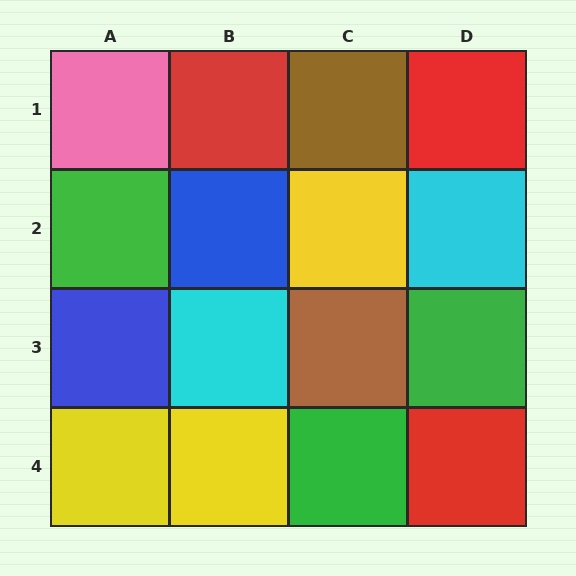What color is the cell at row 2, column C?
Yellow.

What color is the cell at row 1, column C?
Brown.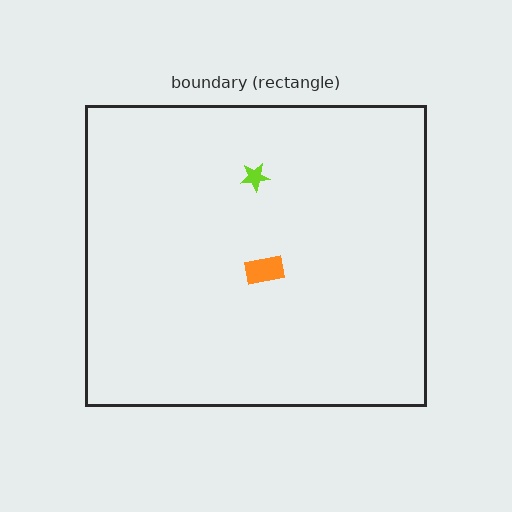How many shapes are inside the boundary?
2 inside, 0 outside.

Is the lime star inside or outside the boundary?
Inside.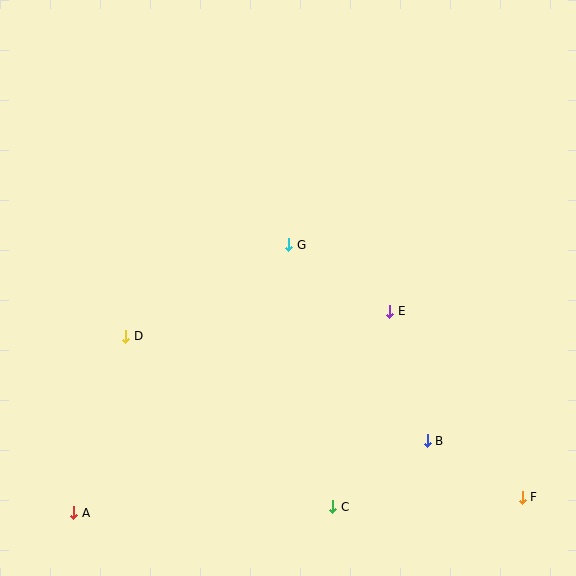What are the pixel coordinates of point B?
Point B is at (427, 441).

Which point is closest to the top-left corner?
Point D is closest to the top-left corner.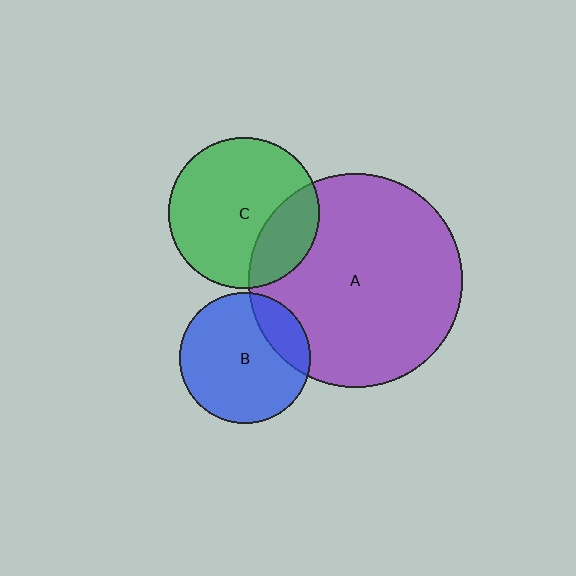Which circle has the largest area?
Circle A (purple).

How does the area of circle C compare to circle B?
Approximately 1.3 times.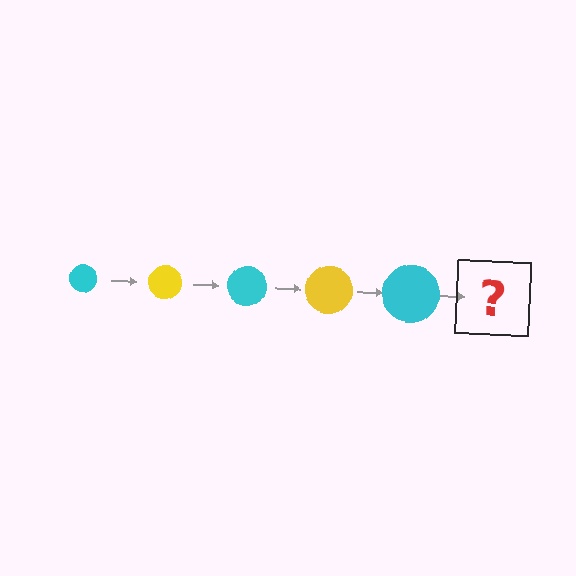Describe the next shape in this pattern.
It should be a yellow circle, larger than the previous one.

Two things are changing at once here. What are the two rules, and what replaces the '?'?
The two rules are that the circle grows larger each step and the color cycles through cyan and yellow. The '?' should be a yellow circle, larger than the previous one.